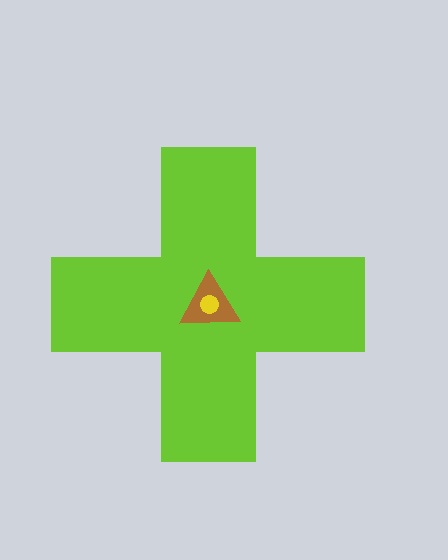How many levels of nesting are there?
3.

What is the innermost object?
The yellow circle.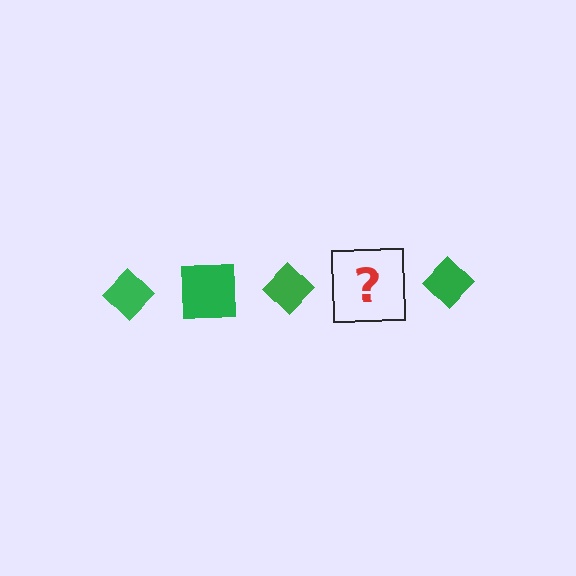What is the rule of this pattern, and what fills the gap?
The rule is that the pattern cycles through diamond, square shapes in green. The gap should be filled with a green square.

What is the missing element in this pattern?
The missing element is a green square.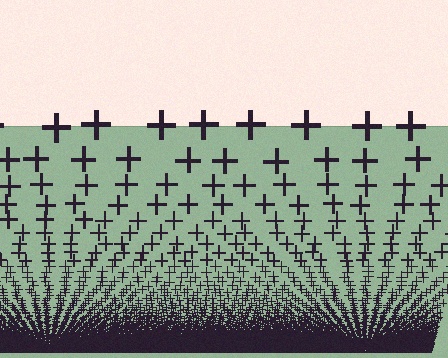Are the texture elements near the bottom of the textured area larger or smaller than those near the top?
Smaller. The gradient is inverted — elements near the bottom are smaller and denser.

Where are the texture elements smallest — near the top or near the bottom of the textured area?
Near the bottom.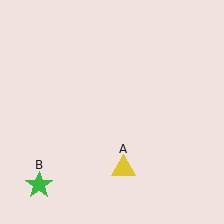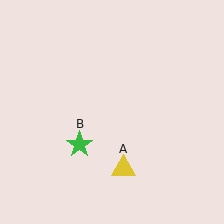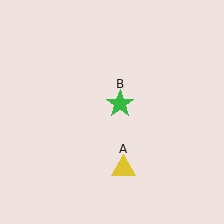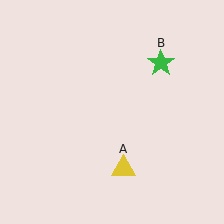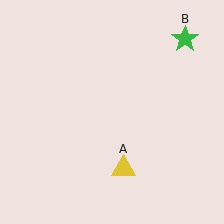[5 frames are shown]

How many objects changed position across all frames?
1 object changed position: green star (object B).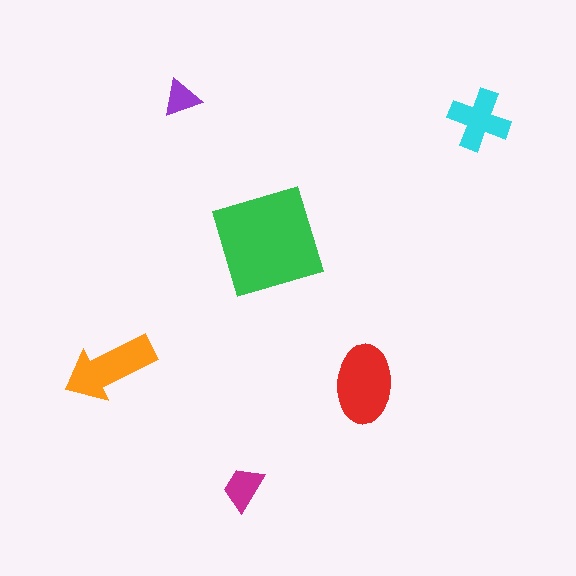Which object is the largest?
The green square.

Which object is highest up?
The purple triangle is topmost.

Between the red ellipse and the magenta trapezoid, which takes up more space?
The red ellipse.